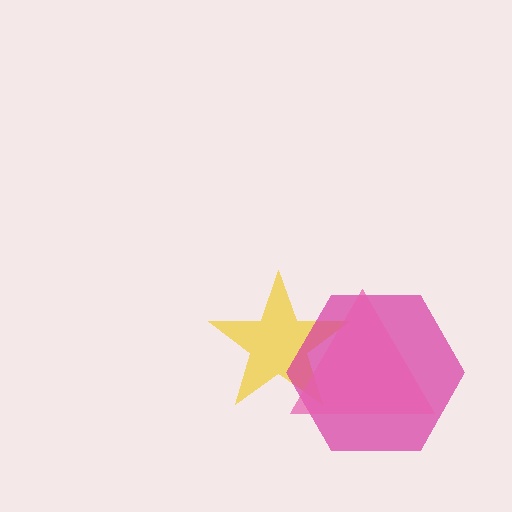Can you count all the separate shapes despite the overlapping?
Yes, there are 3 separate shapes.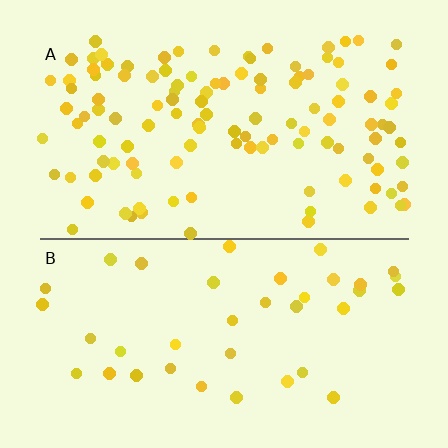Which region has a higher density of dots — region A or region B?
A (the top).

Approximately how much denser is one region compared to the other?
Approximately 3.0× — region A over region B.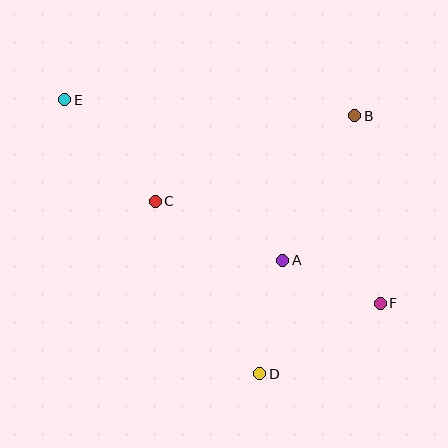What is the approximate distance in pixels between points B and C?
The distance between B and C is approximately 217 pixels.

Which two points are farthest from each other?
Points E and F are farthest from each other.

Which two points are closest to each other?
Points A and F are closest to each other.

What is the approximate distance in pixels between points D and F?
The distance between D and F is approximately 140 pixels.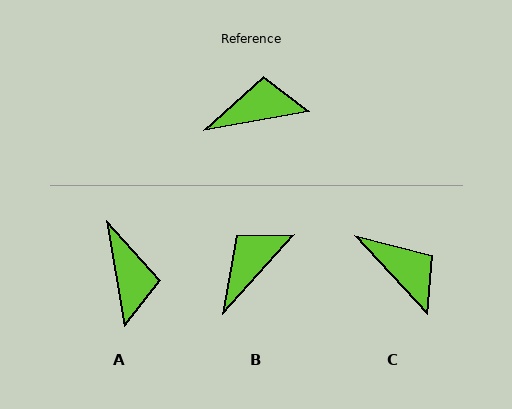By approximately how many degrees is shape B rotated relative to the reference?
Approximately 38 degrees counter-clockwise.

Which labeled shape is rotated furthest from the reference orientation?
A, about 91 degrees away.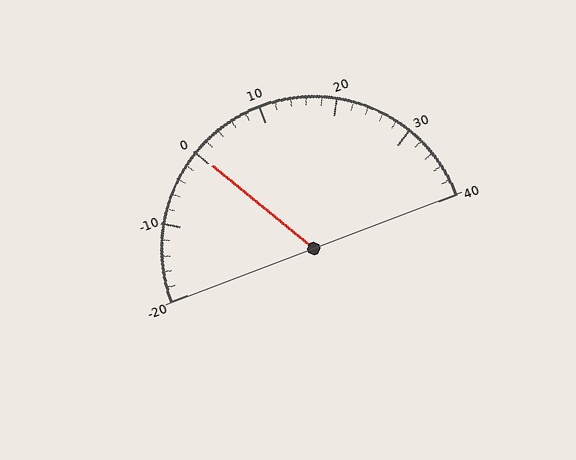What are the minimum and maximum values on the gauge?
The gauge ranges from -20 to 40.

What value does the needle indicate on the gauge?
The needle indicates approximately 0.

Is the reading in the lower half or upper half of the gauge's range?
The reading is in the lower half of the range (-20 to 40).